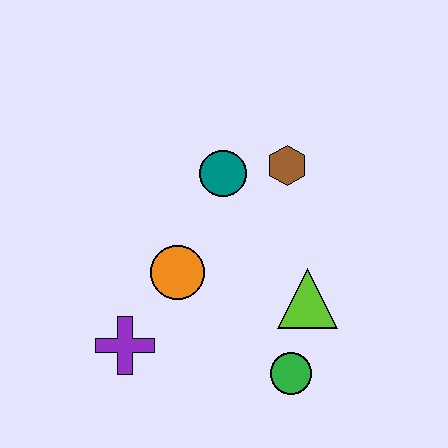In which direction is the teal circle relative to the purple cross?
The teal circle is above the purple cross.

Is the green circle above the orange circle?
No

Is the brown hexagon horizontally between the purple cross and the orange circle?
No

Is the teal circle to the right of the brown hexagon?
No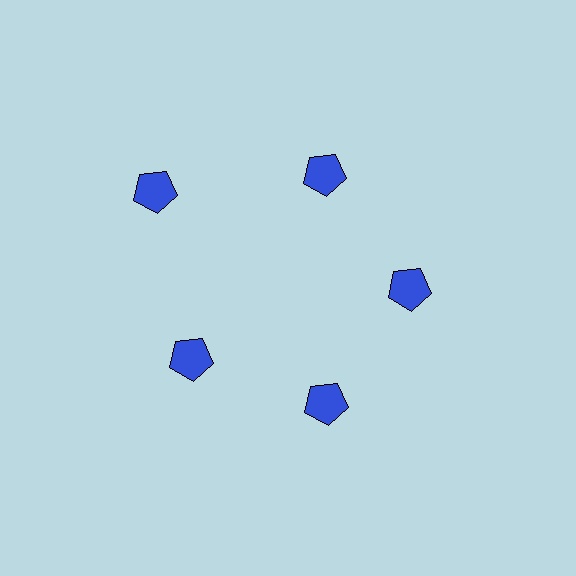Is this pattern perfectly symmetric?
No. The 5 blue pentagons are arranged in a ring, but one element near the 10 o'clock position is pushed outward from the center, breaking the 5-fold rotational symmetry.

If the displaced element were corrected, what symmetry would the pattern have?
It would have 5-fold rotational symmetry — the pattern would map onto itself every 72 degrees.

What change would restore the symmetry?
The symmetry would be restored by moving it inward, back onto the ring so that all 5 pentagons sit at equal angles and equal distance from the center.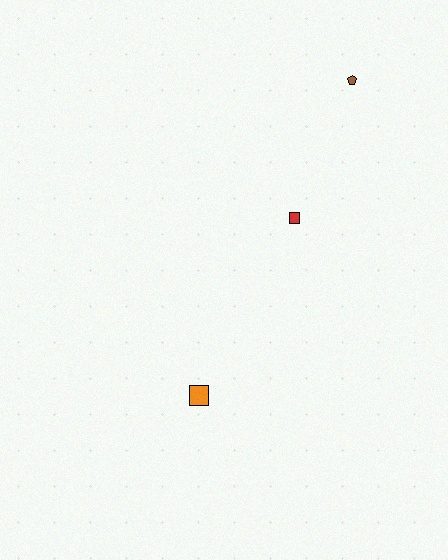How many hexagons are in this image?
There are no hexagons.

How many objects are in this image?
There are 3 objects.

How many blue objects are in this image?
There are no blue objects.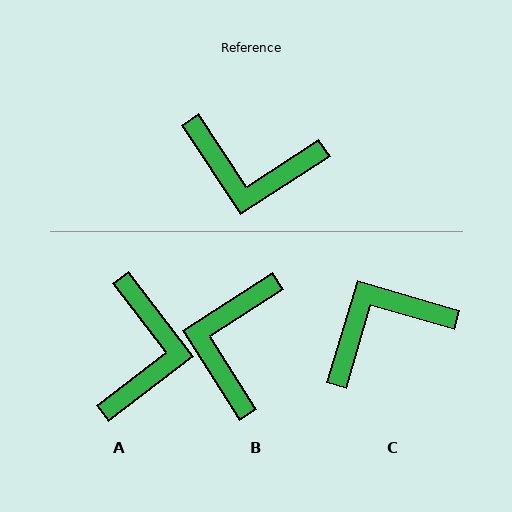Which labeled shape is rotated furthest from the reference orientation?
C, about 140 degrees away.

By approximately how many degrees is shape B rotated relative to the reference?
Approximately 91 degrees clockwise.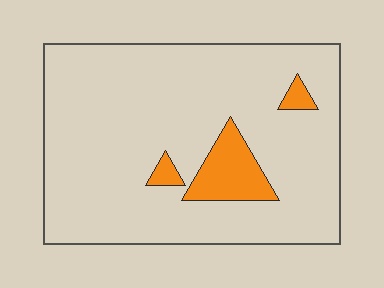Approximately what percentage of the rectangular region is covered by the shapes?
Approximately 10%.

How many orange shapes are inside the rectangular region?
3.